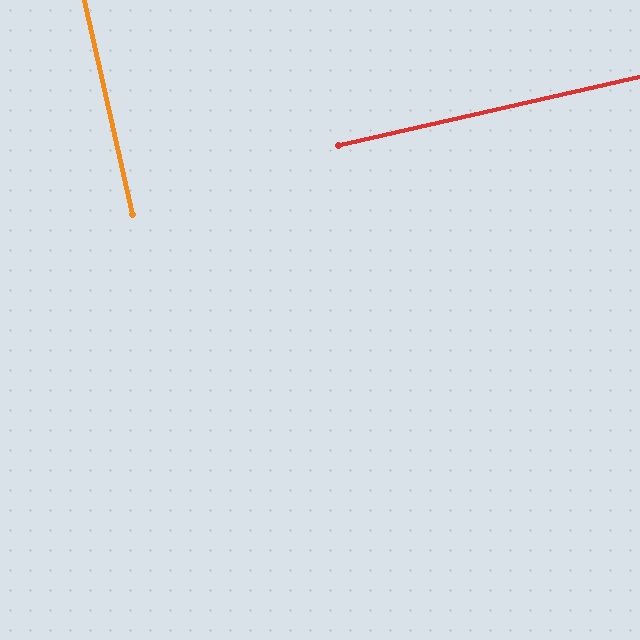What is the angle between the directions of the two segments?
Approximately 90 degrees.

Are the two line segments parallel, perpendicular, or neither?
Perpendicular — they meet at approximately 90°.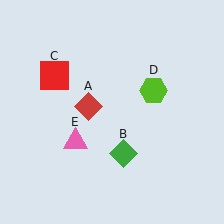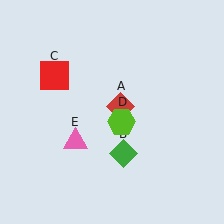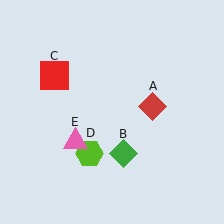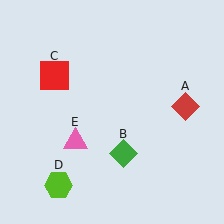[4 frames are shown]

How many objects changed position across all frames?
2 objects changed position: red diamond (object A), lime hexagon (object D).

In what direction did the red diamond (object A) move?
The red diamond (object A) moved right.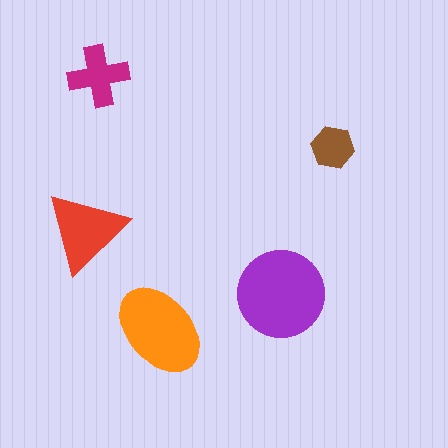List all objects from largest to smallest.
The purple circle, the orange ellipse, the red triangle, the magenta cross, the brown hexagon.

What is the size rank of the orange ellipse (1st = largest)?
2nd.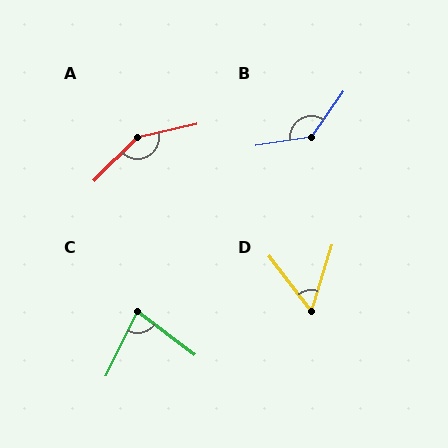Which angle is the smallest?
D, at approximately 55 degrees.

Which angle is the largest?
A, at approximately 148 degrees.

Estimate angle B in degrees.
Approximately 134 degrees.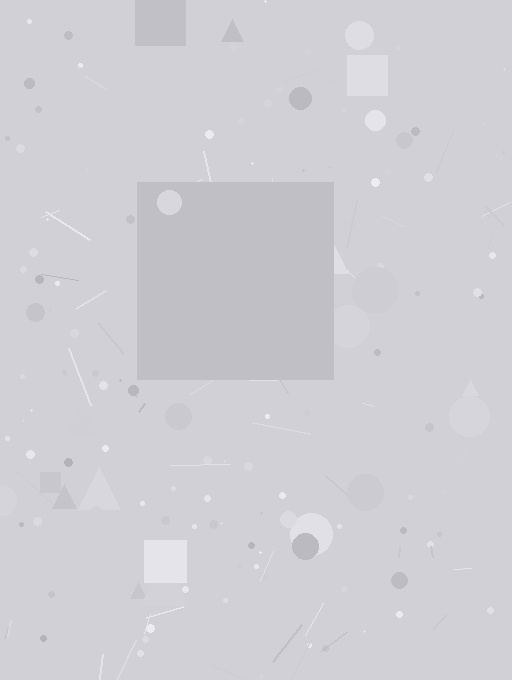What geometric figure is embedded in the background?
A square is embedded in the background.